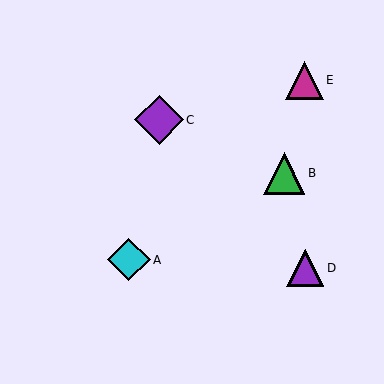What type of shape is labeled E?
Shape E is a magenta triangle.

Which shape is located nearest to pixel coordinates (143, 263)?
The cyan diamond (labeled A) at (129, 260) is nearest to that location.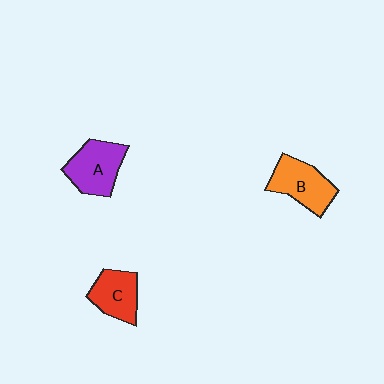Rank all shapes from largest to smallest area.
From largest to smallest: A (purple), B (orange), C (red).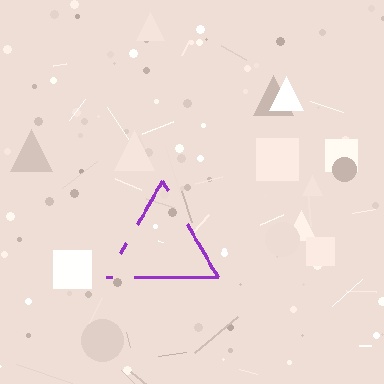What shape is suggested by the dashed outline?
The dashed outline suggests a triangle.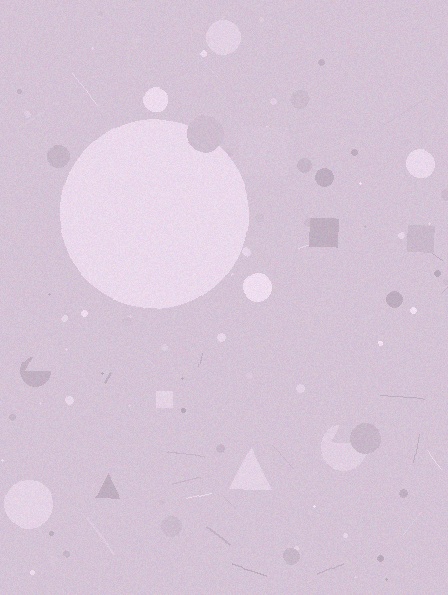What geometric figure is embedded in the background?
A circle is embedded in the background.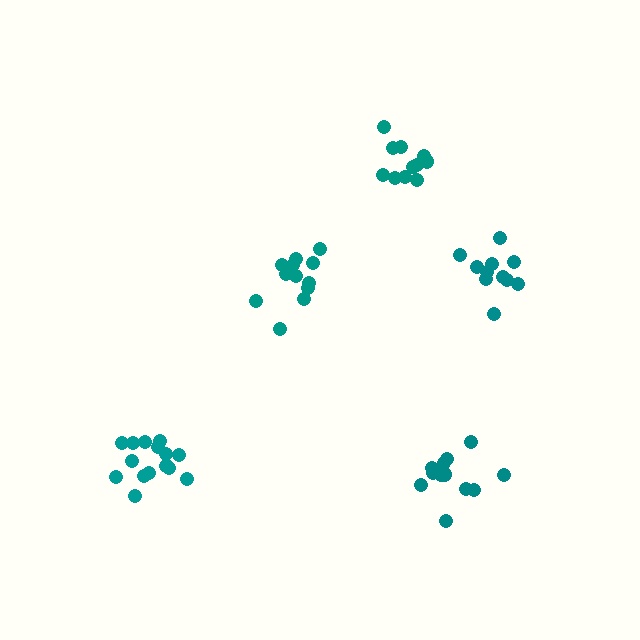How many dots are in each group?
Group 1: 12 dots, Group 2: 12 dots, Group 3: 11 dots, Group 4: 15 dots, Group 5: 11 dots (61 total).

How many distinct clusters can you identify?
There are 5 distinct clusters.